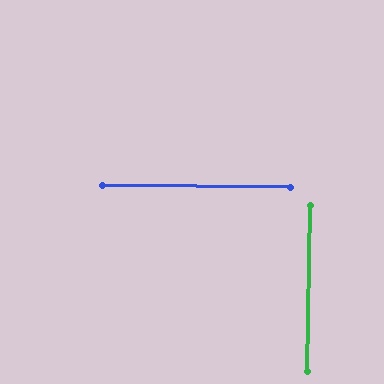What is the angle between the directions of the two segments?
Approximately 89 degrees.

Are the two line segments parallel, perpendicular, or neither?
Perpendicular — they meet at approximately 89°.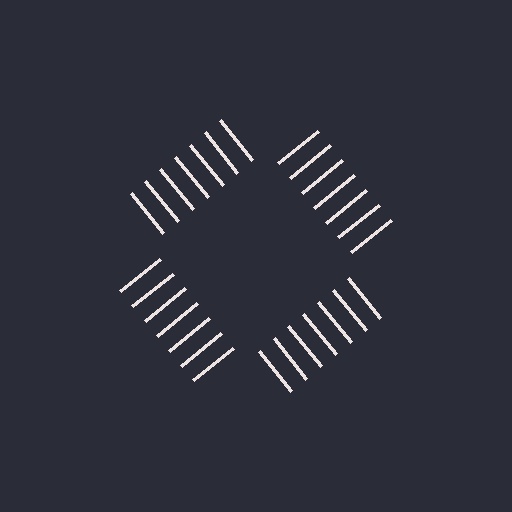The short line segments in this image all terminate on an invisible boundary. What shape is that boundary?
An illusory square — the line segments terminate on its edges but no continuous stroke is drawn.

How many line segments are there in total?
28 — 7 along each of the 4 edges.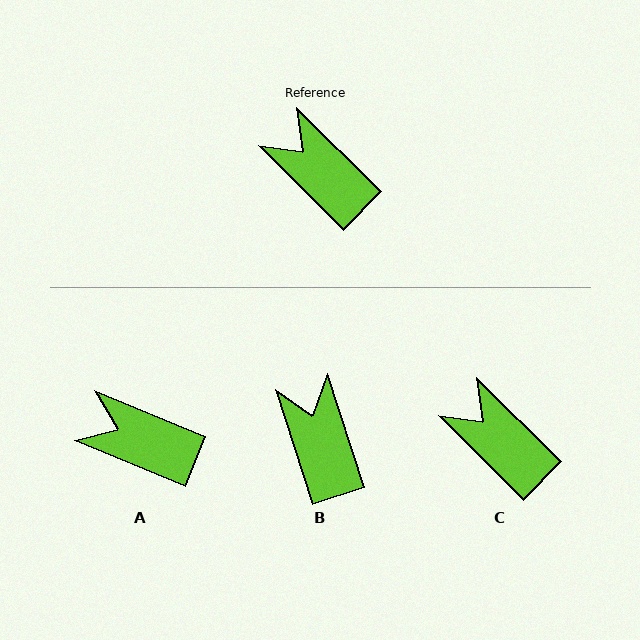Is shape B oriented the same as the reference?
No, it is off by about 28 degrees.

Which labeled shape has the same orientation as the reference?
C.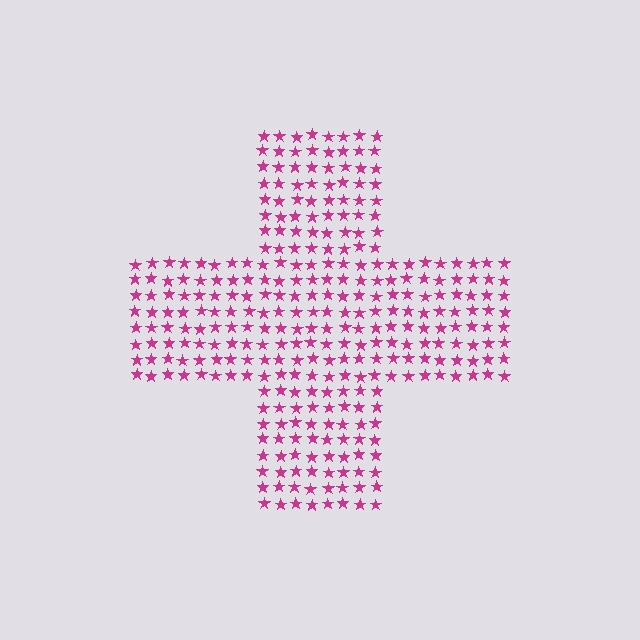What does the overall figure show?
The overall figure shows a cross.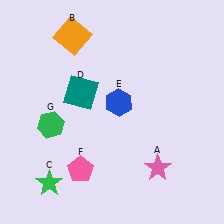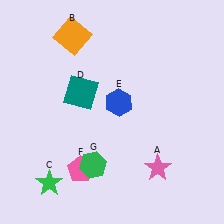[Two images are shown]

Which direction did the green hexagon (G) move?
The green hexagon (G) moved right.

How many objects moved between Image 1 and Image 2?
1 object moved between the two images.